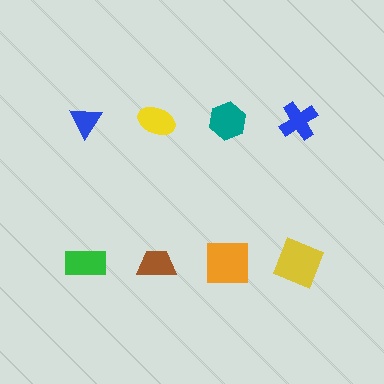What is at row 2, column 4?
A yellow square.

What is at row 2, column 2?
A brown trapezoid.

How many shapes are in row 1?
4 shapes.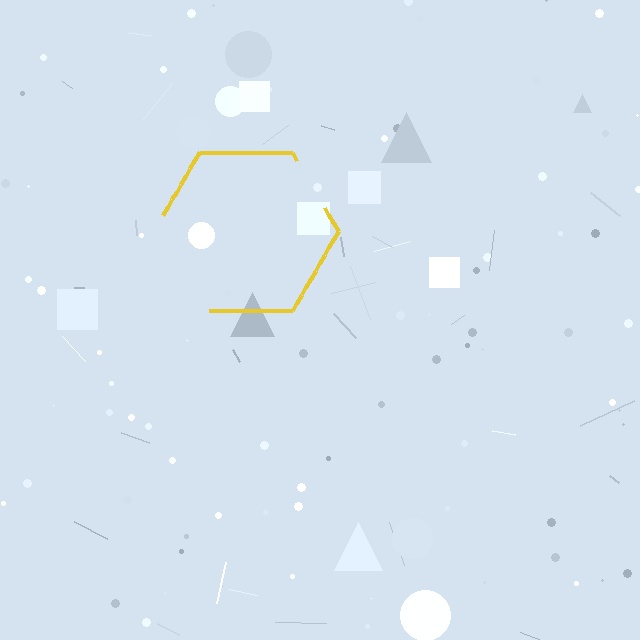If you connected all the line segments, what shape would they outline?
They would outline a hexagon.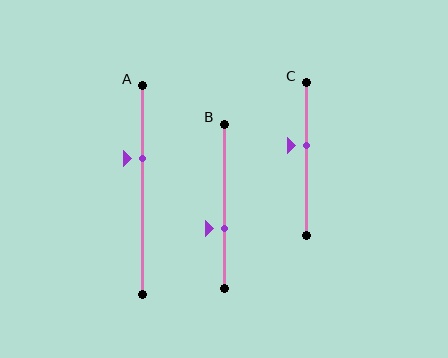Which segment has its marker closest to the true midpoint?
Segment C has its marker closest to the true midpoint.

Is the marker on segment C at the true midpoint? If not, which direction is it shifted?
No, the marker on segment C is shifted upward by about 9% of the segment length.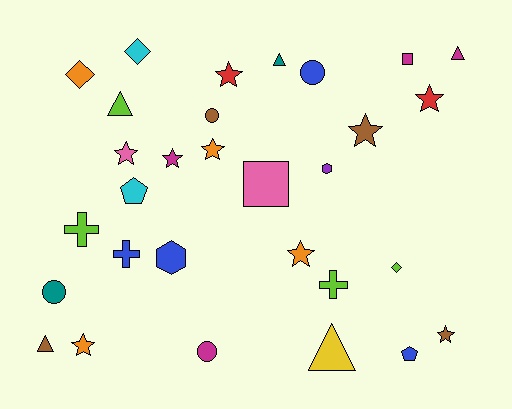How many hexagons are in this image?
There are 2 hexagons.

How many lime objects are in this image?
There are 4 lime objects.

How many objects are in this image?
There are 30 objects.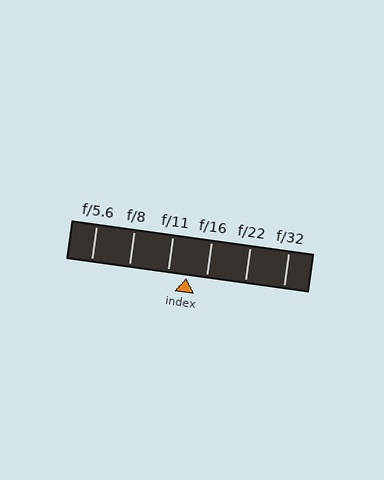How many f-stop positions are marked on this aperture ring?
There are 6 f-stop positions marked.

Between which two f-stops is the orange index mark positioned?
The index mark is between f/11 and f/16.